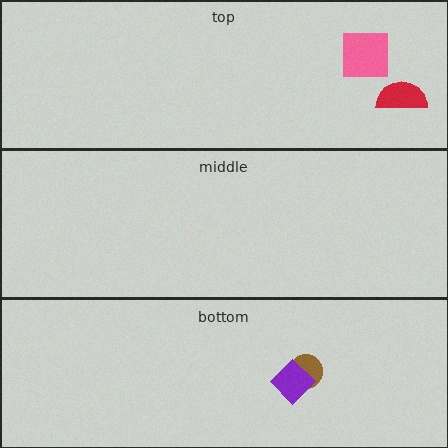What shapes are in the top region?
The red semicircle, the pink square.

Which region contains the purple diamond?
The bottom region.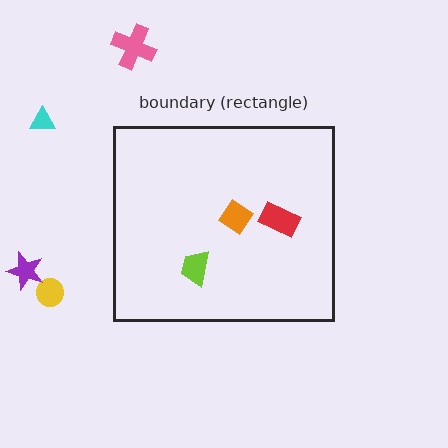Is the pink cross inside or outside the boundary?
Outside.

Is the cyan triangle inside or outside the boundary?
Outside.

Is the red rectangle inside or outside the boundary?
Inside.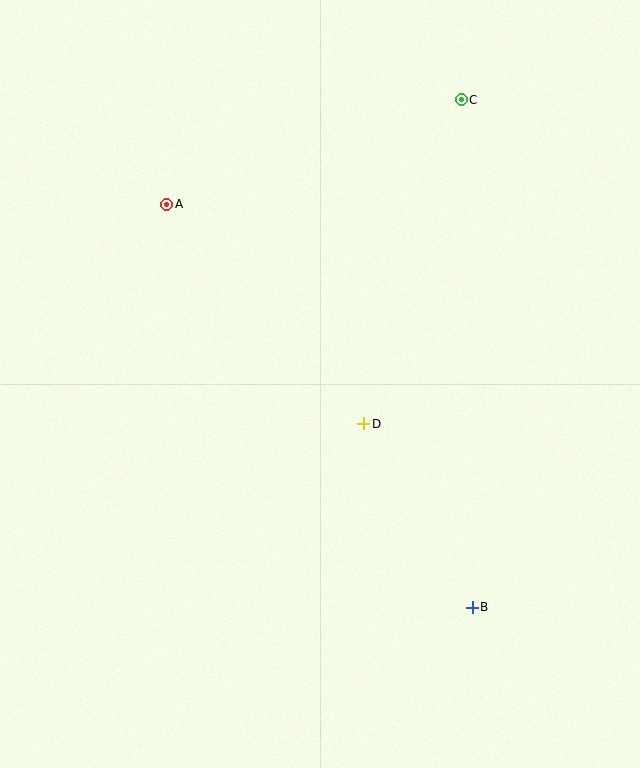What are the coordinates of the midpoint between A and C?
The midpoint between A and C is at (314, 152).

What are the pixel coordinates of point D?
Point D is at (364, 424).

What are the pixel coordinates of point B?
Point B is at (472, 607).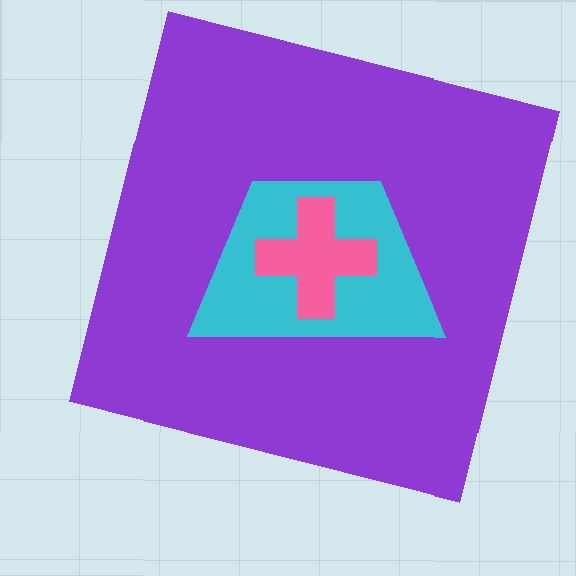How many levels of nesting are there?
3.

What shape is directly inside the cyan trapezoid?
The pink cross.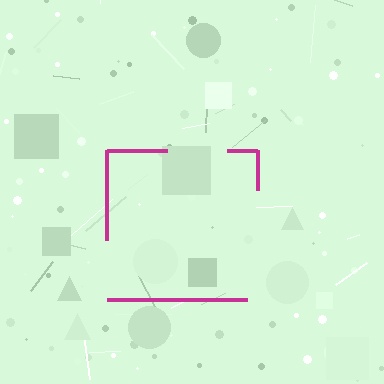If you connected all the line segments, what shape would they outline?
They would outline a square.